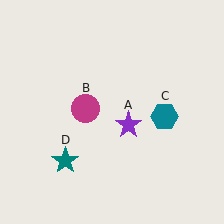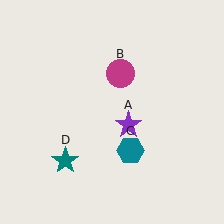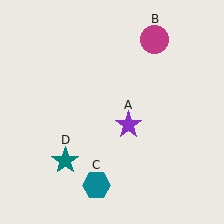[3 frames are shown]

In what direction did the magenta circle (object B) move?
The magenta circle (object B) moved up and to the right.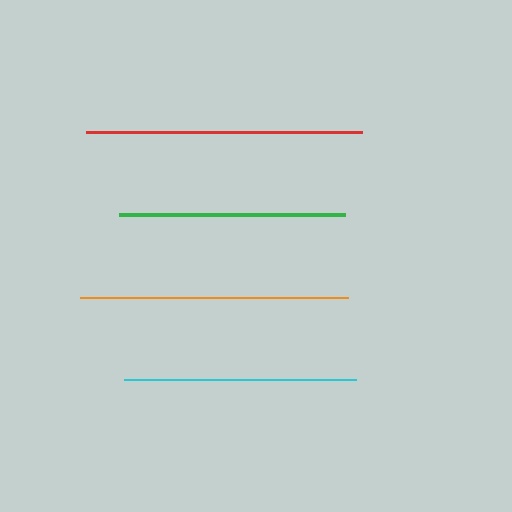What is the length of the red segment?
The red segment is approximately 276 pixels long.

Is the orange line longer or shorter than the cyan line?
The orange line is longer than the cyan line.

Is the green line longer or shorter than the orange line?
The orange line is longer than the green line.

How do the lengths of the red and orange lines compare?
The red and orange lines are approximately the same length.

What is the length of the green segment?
The green segment is approximately 226 pixels long.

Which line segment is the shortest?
The green line is the shortest at approximately 226 pixels.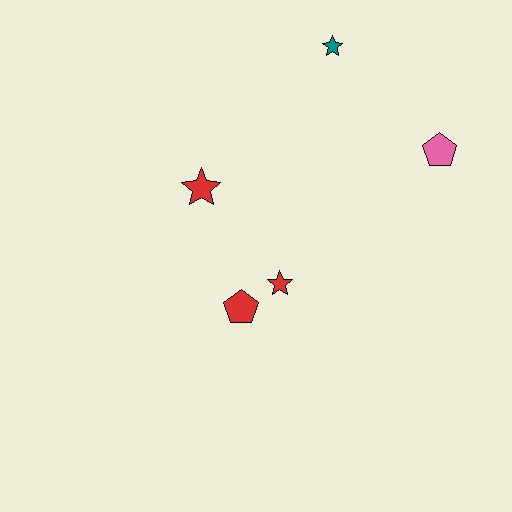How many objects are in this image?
There are 5 objects.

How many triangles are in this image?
There are no triangles.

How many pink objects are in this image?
There is 1 pink object.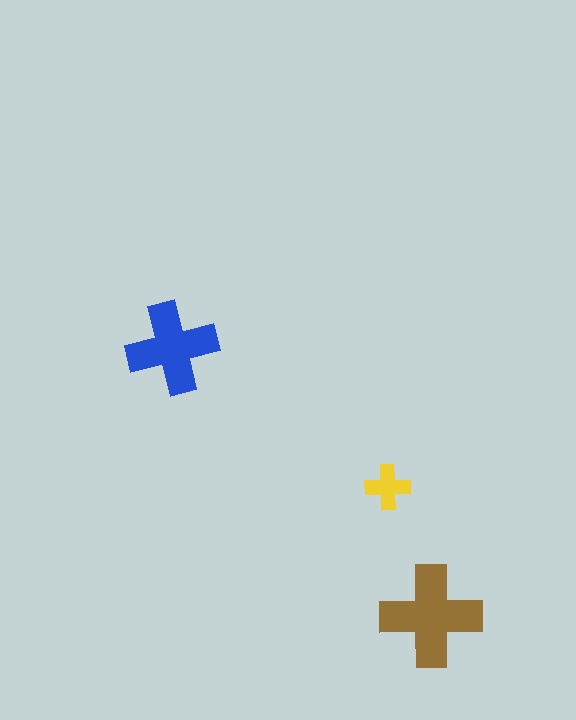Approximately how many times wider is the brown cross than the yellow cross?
About 2.5 times wider.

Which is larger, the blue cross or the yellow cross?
The blue one.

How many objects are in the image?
There are 3 objects in the image.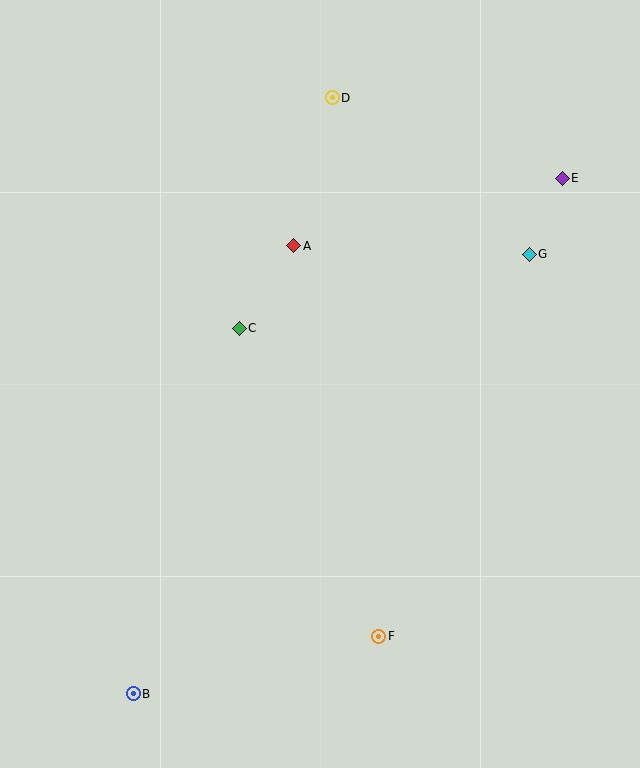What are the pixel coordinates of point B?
Point B is at (133, 694).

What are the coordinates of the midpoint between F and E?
The midpoint between F and E is at (470, 407).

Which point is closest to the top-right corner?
Point E is closest to the top-right corner.